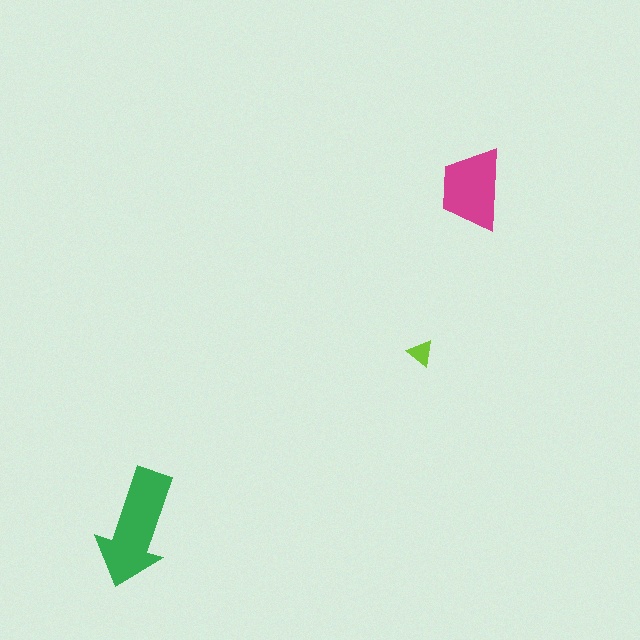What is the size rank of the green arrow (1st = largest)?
1st.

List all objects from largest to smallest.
The green arrow, the magenta trapezoid, the lime triangle.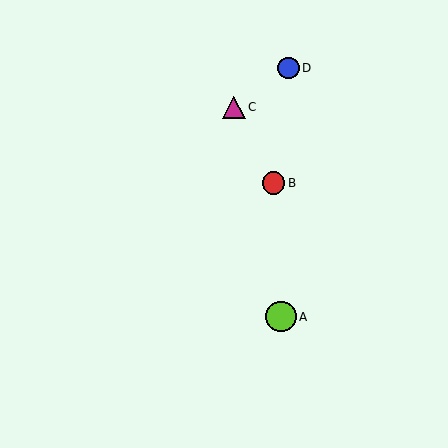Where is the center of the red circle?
The center of the red circle is at (273, 183).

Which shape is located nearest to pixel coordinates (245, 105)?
The magenta triangle (labeled C) at (234, 107) is nearest to that location.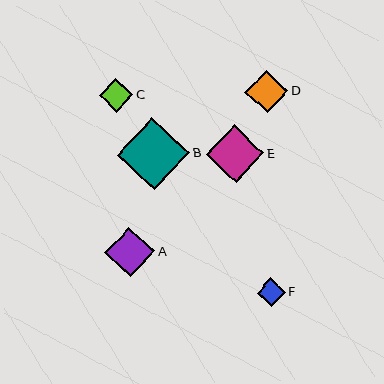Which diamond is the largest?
Diamond B is the largest with a size of approximately 72 pixels.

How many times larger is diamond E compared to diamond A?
Diamond E is approximately 1.2 times the size of diamond A.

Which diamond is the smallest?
Diamond F is the smallest with a size of approximately 28 pixels.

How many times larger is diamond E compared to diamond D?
Diamond E is approximately 1.4 times the size of diamond D.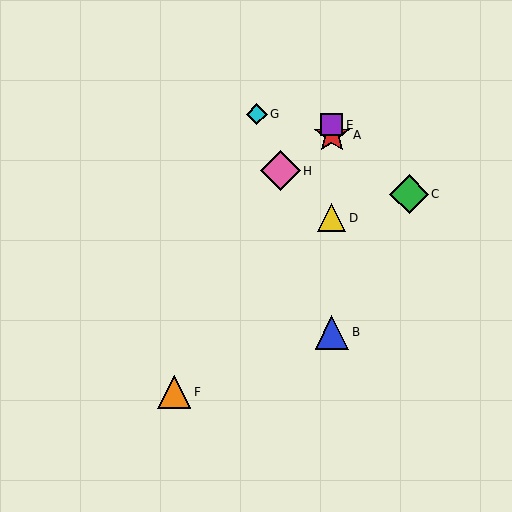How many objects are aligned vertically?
4 objects (A, B, D, E) are aligned vertically.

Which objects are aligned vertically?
Objects A, B, D, E are aligned vertically.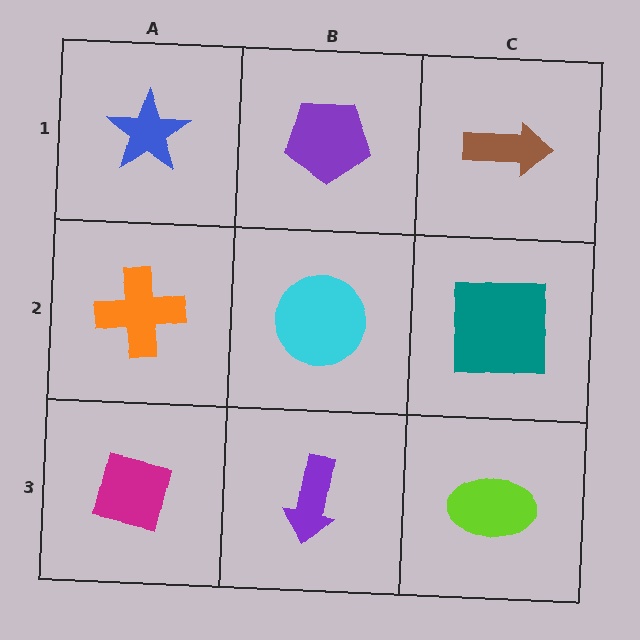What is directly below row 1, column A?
An orange cross.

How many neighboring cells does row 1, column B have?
3.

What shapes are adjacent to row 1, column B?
A cyan circle (row 2, column B), a blue star (row 1, column A), a brown arrow (row 1, column C).